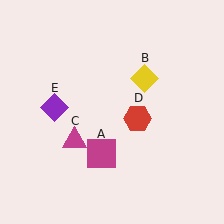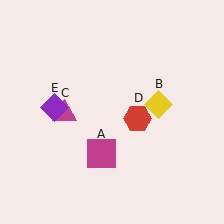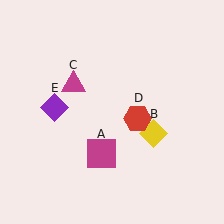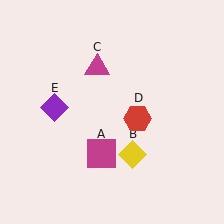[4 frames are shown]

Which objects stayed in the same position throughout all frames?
Magenta square (object A) and red hexagon (object D) and purple diamond (object E) remained stationary.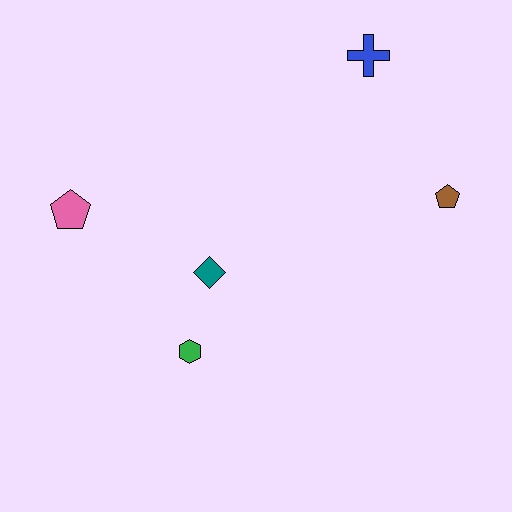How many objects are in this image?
There are 5 objects.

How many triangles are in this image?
There are no triangles.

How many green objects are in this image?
There is 1 green object.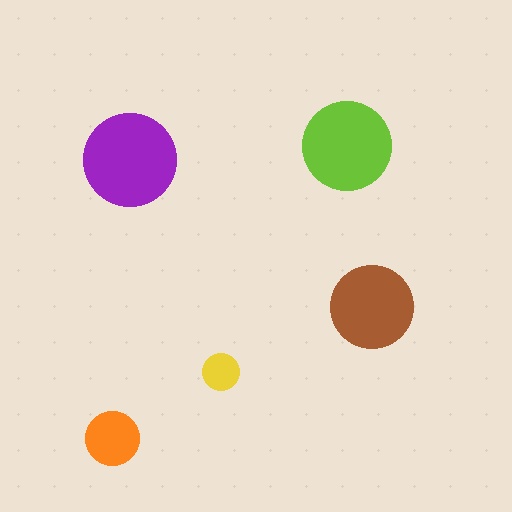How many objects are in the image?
There are 5 objects in the image.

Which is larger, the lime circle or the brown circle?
The lime one.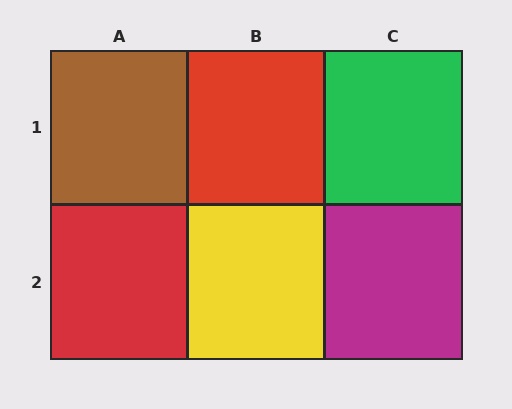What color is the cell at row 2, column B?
Yellow.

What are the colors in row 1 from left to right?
Brown, red, green.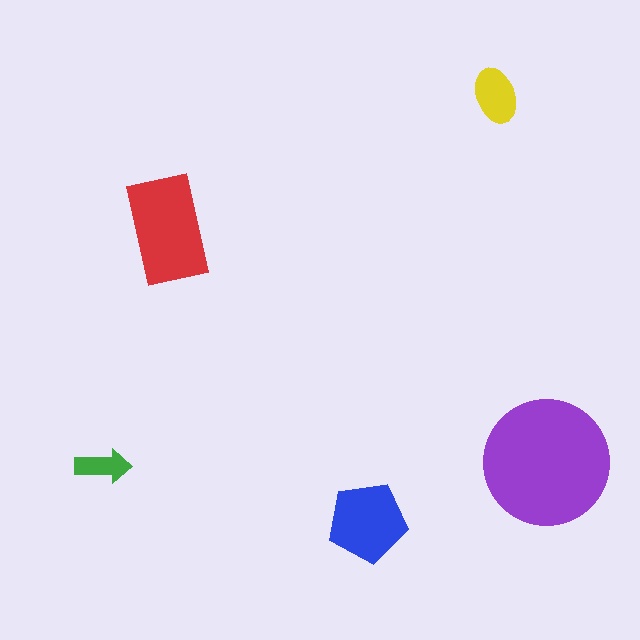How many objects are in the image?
There are 5 objects in the image.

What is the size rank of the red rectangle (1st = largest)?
2nd.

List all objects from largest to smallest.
The purple circle, the red rectangle, the blue pentagon, the yellow ellipse, the green arrow.